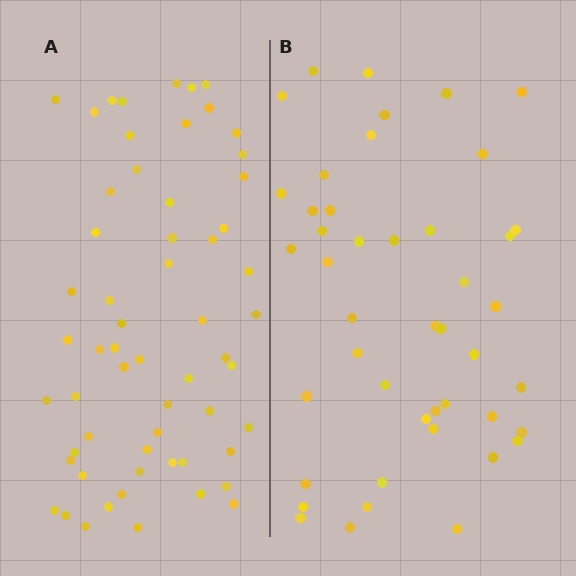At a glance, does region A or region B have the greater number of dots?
Region A (the left region) has more dots.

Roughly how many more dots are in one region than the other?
Region A has approximately 15 more dots than region B.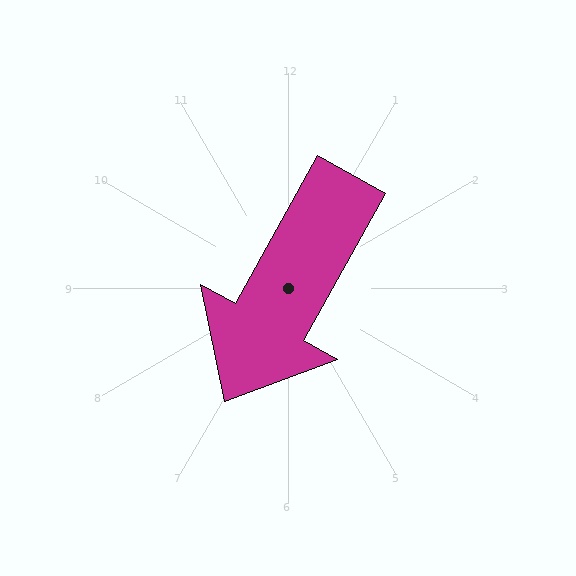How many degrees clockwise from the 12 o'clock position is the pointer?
Approximately 209 degrees.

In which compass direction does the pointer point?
Southwest.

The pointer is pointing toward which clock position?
Roughly 7 o'clock.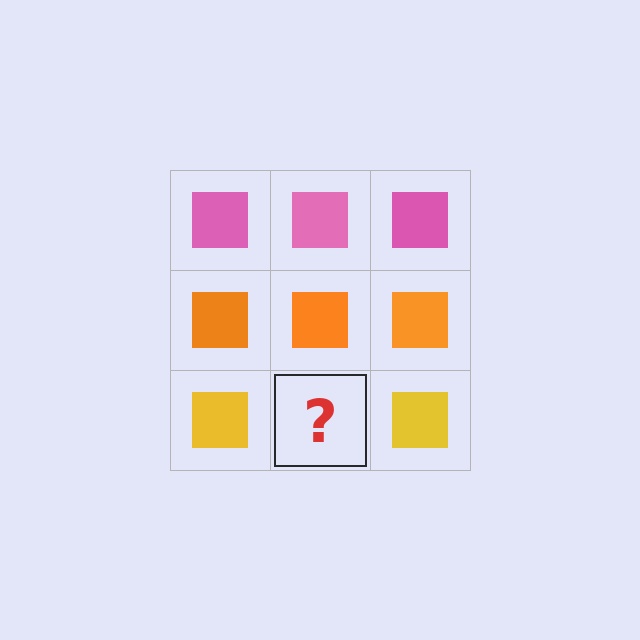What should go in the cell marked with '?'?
The missing cell should contain a yellow square.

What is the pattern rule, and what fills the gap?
The rule is that each row has a consistent color. The gap should be filled with a yellow square.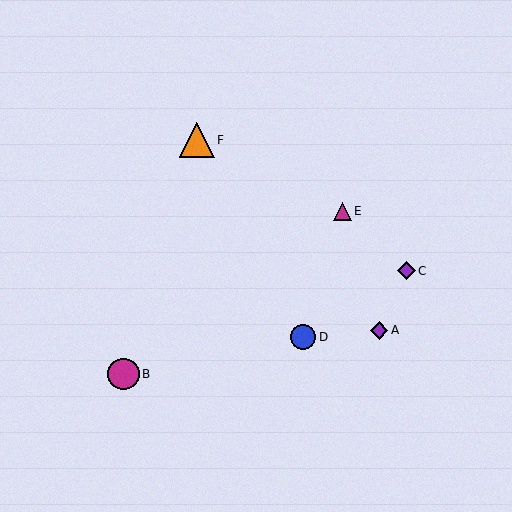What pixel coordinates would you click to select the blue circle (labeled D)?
Click at (303, 337) to select the blue circle D.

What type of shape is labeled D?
Shape D is a blue circle.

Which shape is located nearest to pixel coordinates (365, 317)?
The purple diamond (labeled A) at (379, 330) is nearest to that location.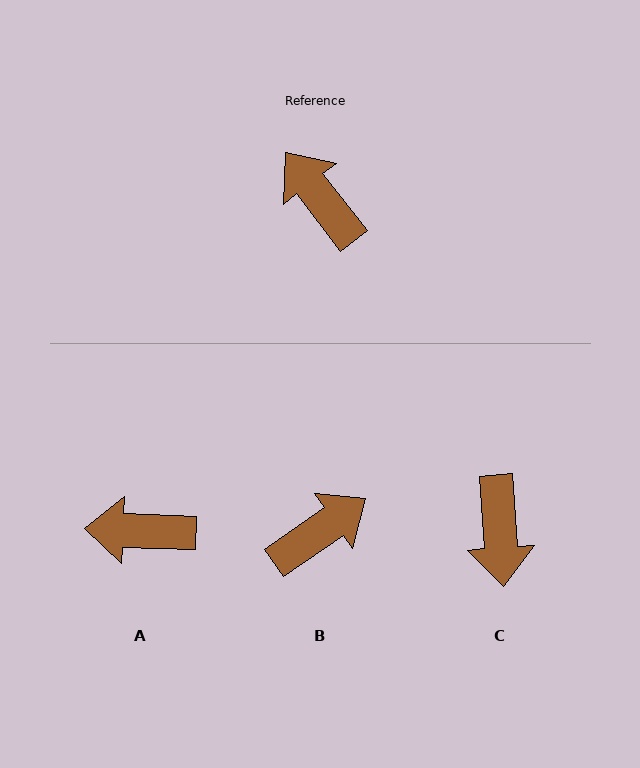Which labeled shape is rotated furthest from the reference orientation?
C, about 146 degrees away.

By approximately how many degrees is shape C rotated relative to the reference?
Approximately 146 degrees counter-clockwise.